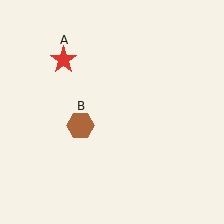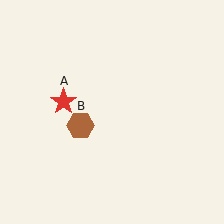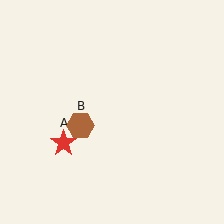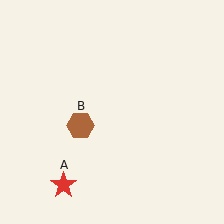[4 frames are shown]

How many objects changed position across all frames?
1 object changed position: red star (object A).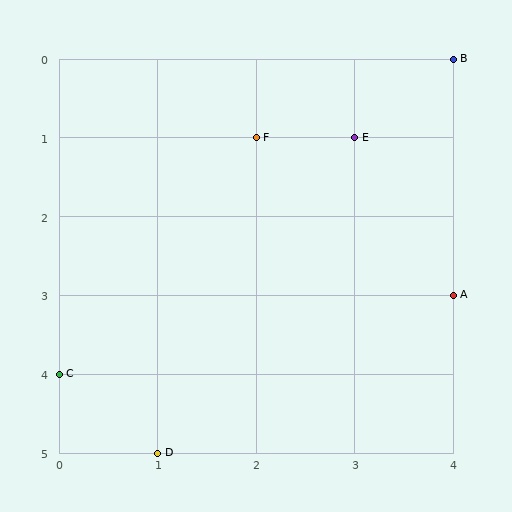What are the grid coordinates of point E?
Point E is at grid coordinates (3, 1).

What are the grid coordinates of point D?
Point D is at grid coordinates (1, 5).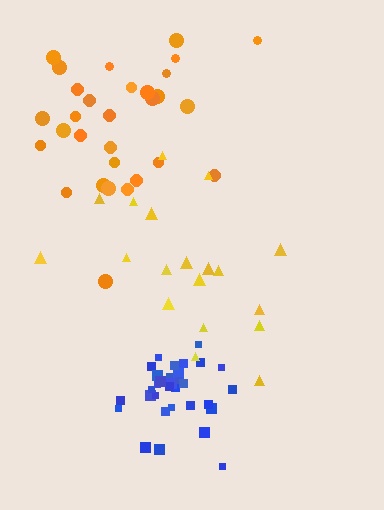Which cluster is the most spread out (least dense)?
Yellow.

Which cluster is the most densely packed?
Blue.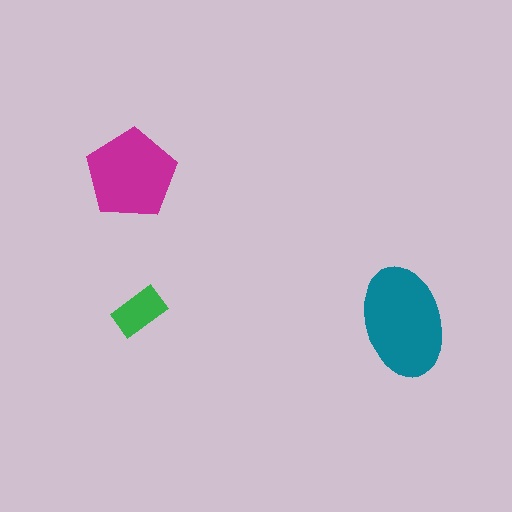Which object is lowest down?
The teal ellipse is bottommost.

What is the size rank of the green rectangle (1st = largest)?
3rd.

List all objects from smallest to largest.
The green rectangle, the magenta pentagon, the teal ellipse.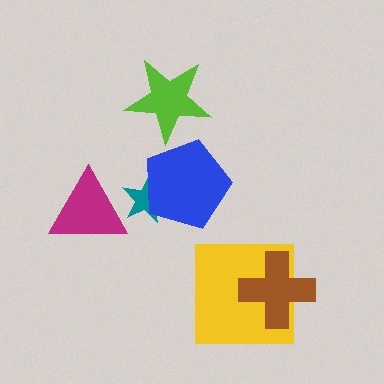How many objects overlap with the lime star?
0 objects overlap with the lime star.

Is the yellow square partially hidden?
Yes, it is partially covered by another shape.